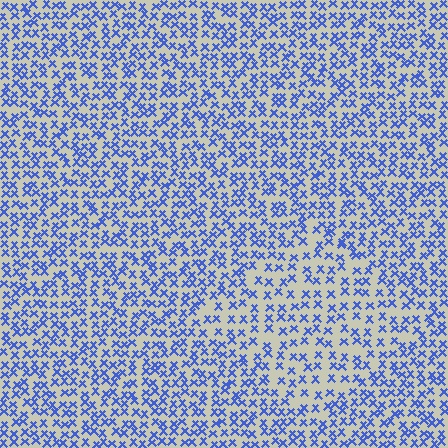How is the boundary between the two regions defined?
The boundary is defined by a change in element density (approximately 1.6x ratio). All elements are the same color, size, and shape.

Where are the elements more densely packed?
The elements are more densely packed outside the diamond boundary.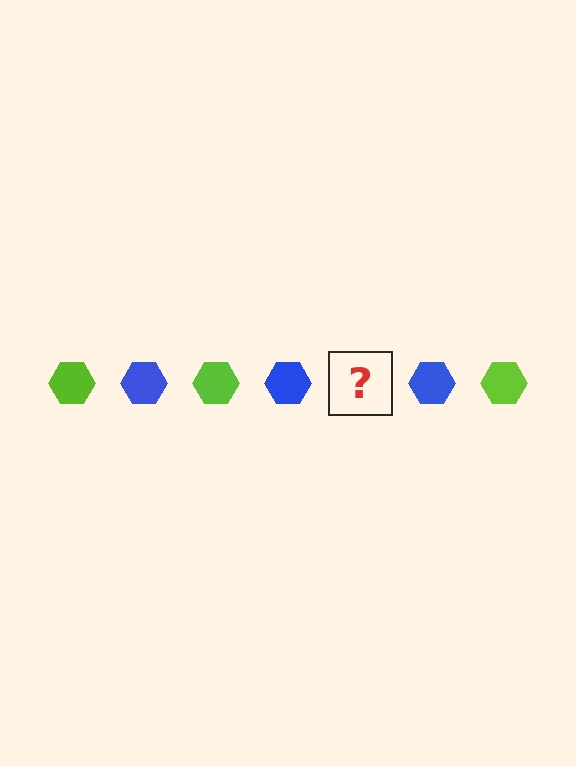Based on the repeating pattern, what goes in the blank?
The blank should be a lime hexagon.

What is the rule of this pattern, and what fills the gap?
The rule is that the pattern cycles through lime, blue hexagons. The gap should be filled with a lime hexagon.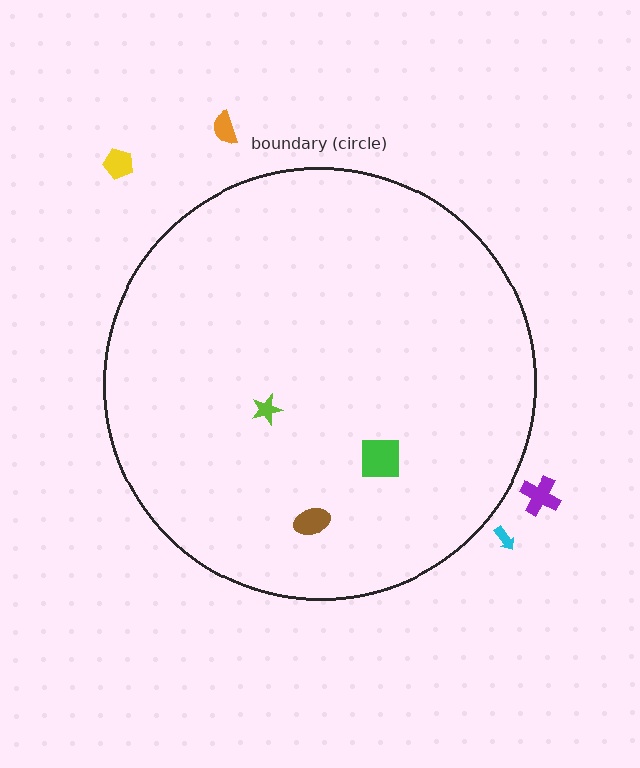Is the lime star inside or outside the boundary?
Inside.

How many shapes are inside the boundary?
3 inside, 4 outside.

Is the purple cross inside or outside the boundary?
Outside.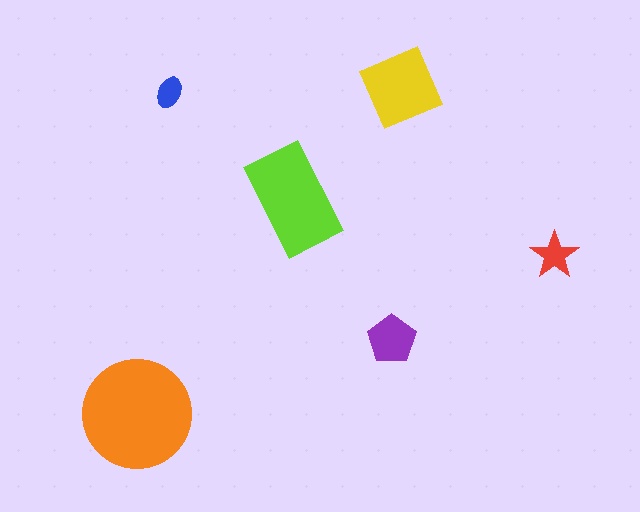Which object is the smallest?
The blue ellipse.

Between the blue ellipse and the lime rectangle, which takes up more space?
The lime rectangle.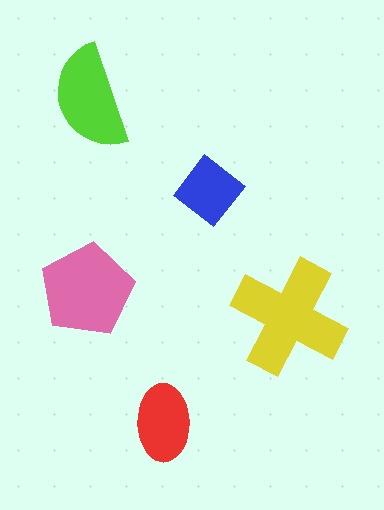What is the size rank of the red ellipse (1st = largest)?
4th.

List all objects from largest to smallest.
The yellow cross, the pink pentagon, the lime semicircle, the red ellipse, the blue diamond.